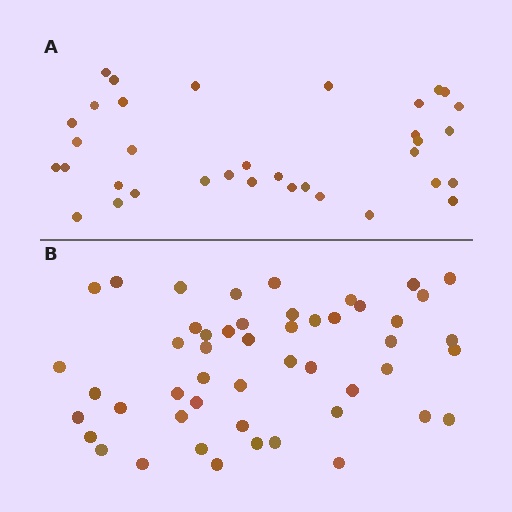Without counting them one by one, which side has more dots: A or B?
Region B (the bottom region) has more dots.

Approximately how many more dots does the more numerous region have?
Region B has approximately 15 more dots than region A.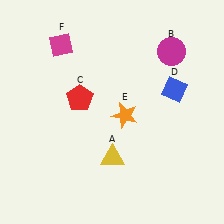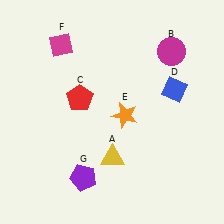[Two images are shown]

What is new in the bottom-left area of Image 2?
A purple pentagon (G) was added in the bottom-left area of Image 2.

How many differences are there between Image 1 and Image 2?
There is 1 difference between the two images.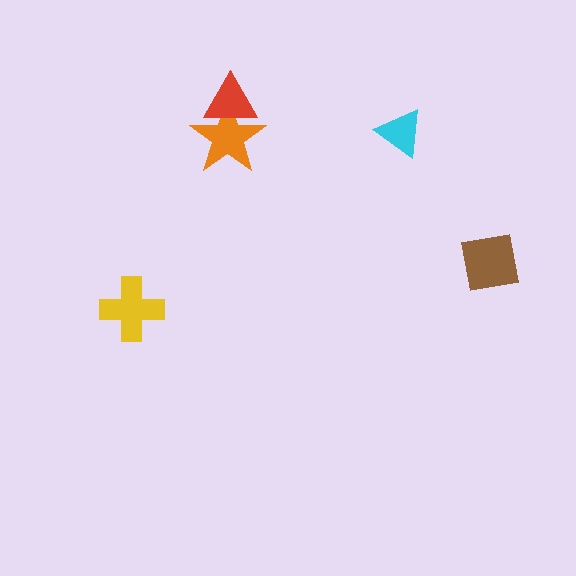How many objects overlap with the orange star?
1 object overlaps with the orange star.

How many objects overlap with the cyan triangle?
0 objects overlap with the cyan triangle.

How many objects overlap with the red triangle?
1 object overlaps with the red triangle.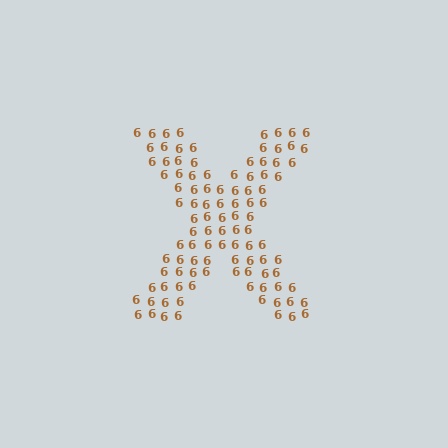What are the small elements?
The small elements are digit 6's.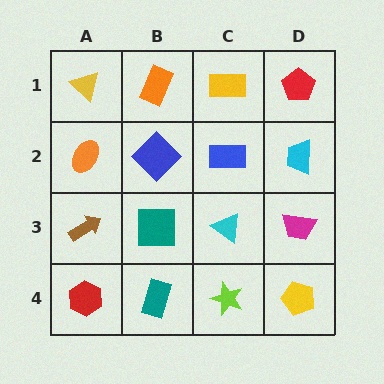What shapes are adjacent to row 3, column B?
A blue diamond (row 2, column B), a teal rectangle (row 4, column B), a brown arrow (row 3, column A), a cyan triangle (row 3, column C).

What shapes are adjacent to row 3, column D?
A cyan trapezoid (row 2, column D), a yellow pentagon (row 4, column D), a cyan triangle (row 3, column C).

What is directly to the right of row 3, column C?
A magenta trapezoid.